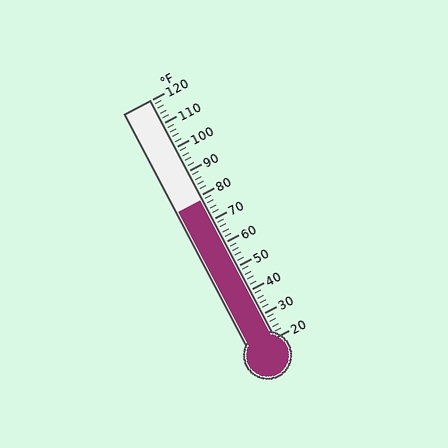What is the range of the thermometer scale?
The thermometer scale ranges from 20°F to 120°F.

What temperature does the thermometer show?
The thermometer shows approximately 78°F.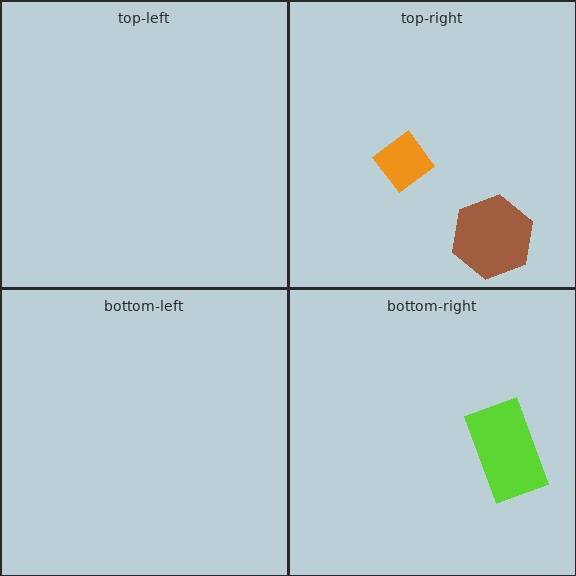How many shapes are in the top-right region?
2.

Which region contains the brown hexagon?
The top-right region.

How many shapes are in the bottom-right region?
1.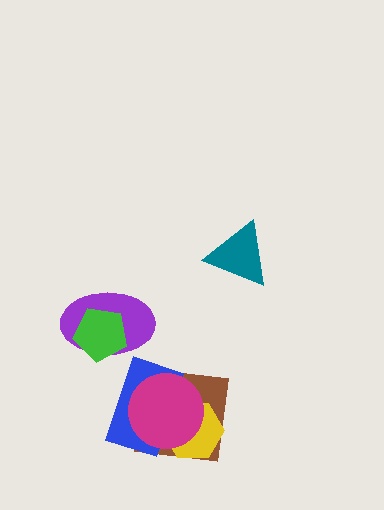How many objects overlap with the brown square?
3 objects overlap with the brown square.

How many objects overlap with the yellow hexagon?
3 objects overlap with the yellow hexagon.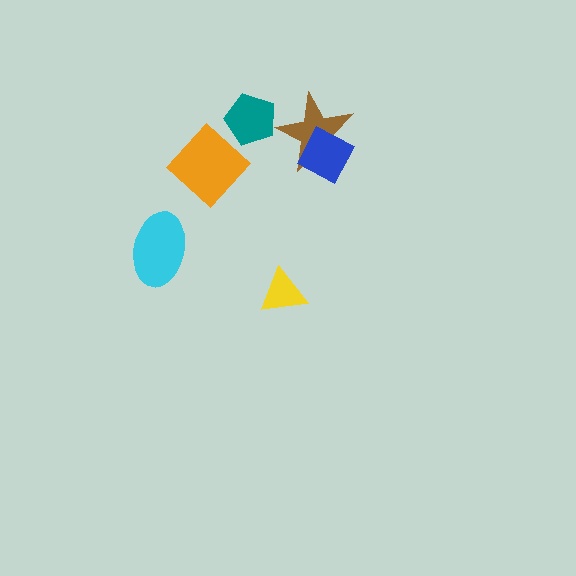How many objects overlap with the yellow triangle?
0 objects overlap with the yellow triangle.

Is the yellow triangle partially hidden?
No, no other shape covers it.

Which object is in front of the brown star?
The blue diamond is in front of the brown star.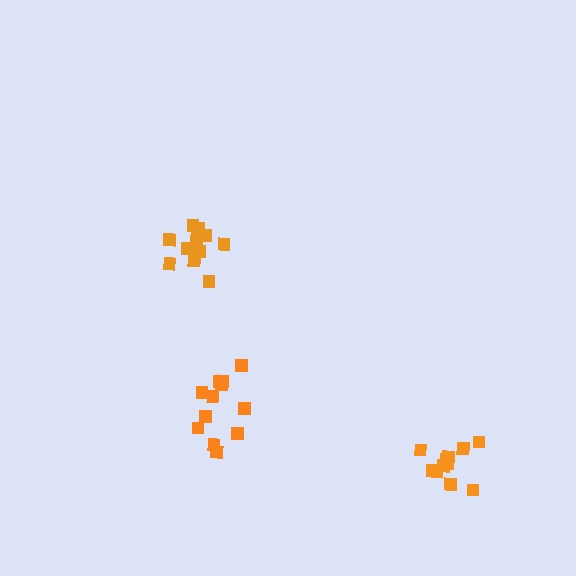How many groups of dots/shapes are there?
There are 3 groups.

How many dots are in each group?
Group 1: 12 dots, Group 2: 12 dots, Group 3: 11 dots (35 total).